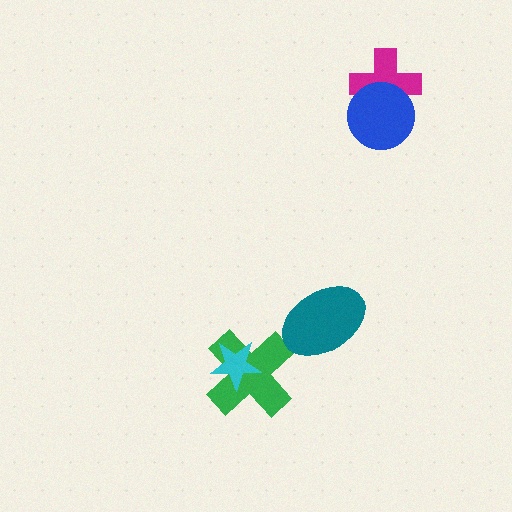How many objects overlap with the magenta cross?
1 object overlaps with the magenta cross.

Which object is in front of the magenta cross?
The blue circle is in front of the magenta cross.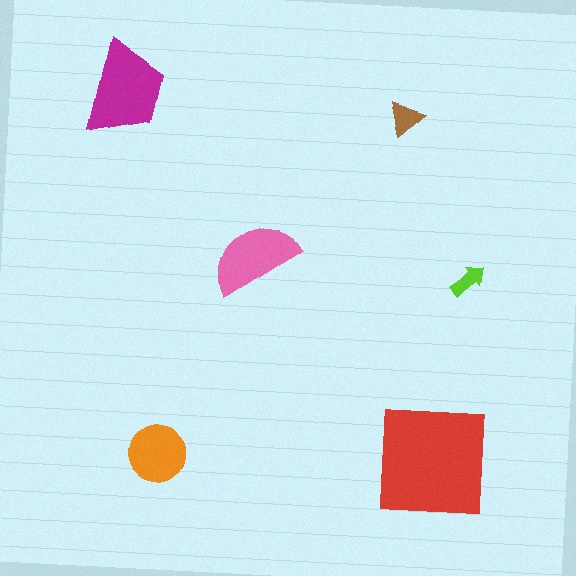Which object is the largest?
The red square.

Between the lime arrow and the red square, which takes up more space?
The red square.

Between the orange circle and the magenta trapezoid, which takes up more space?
The magenta trapezoid.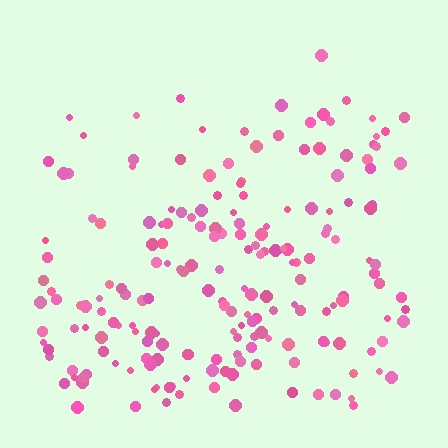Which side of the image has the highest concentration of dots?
The bottom.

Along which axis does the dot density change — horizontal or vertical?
Vertical.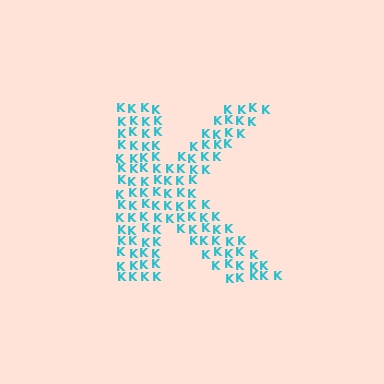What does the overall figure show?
The overall figure shows the letter K.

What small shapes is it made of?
It is made of small letter K's.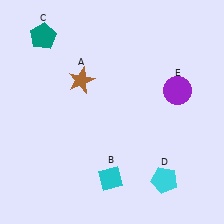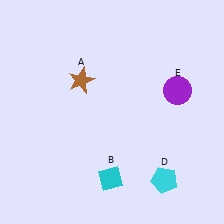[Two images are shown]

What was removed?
The teal pentagon (C) was removed in Image 2.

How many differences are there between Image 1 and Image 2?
There is 1 difference between the two images.